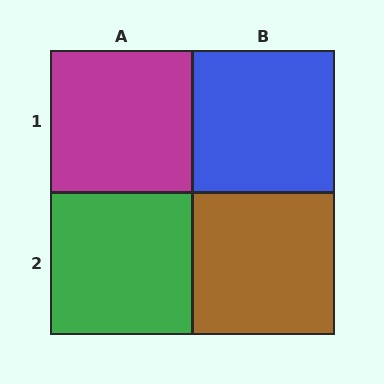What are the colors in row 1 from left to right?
Magenta, blue.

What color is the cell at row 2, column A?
Green.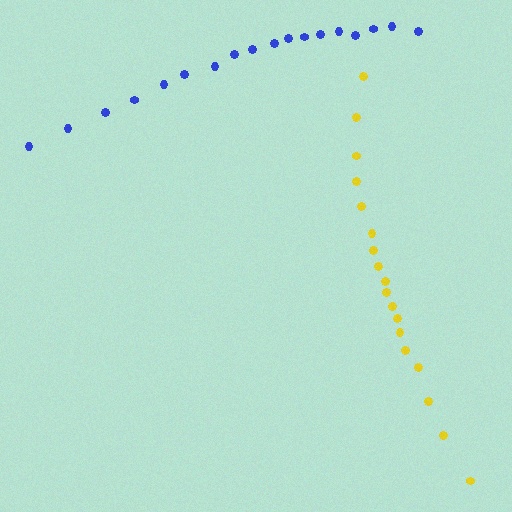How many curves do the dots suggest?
There are 2 distinct paths.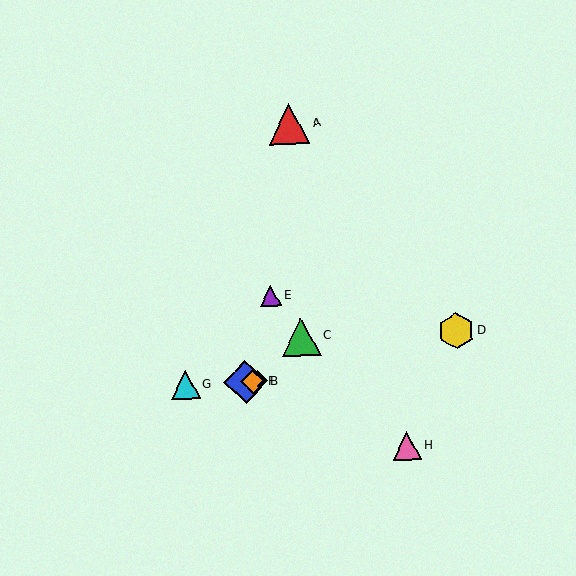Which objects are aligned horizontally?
Objects B, F, G are aligned horizontally.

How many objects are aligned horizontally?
3 objects (B, F, G) are aligned horizontally.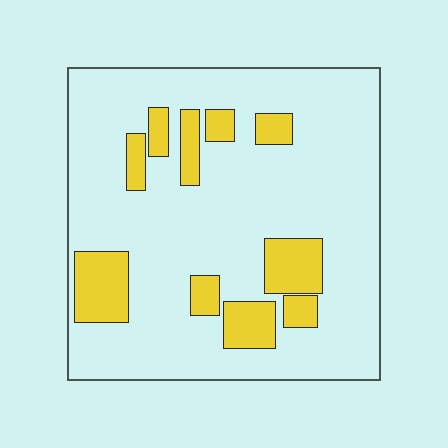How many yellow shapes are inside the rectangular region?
10.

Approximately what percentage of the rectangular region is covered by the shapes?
Approximately 20%.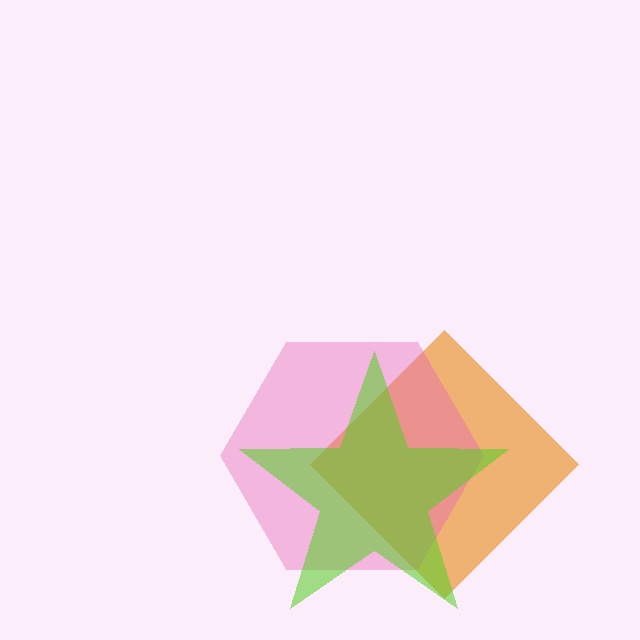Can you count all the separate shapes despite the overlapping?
Yes, there are 3 separate shapes.